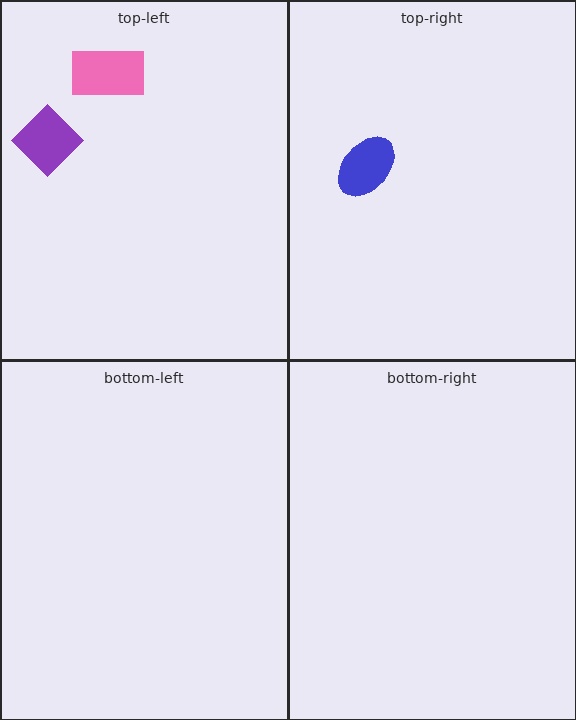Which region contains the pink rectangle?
The top-left region.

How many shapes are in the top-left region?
2.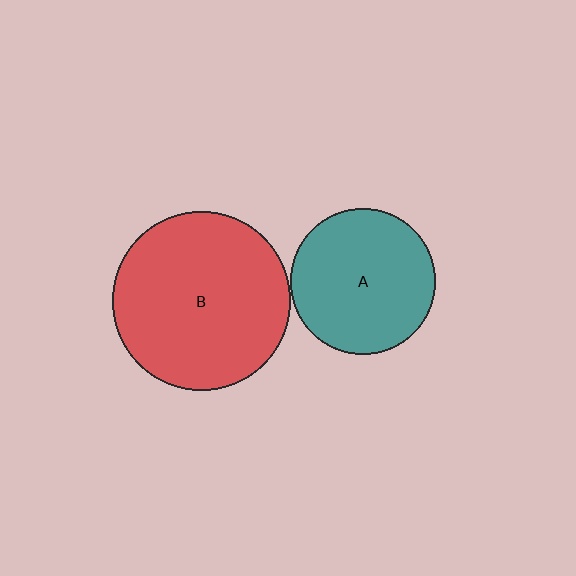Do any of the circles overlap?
No, none of the circles overlap.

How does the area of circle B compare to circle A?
Approximately 1.5 times.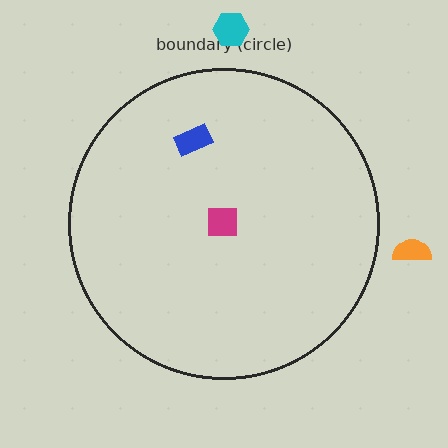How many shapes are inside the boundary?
2 inside, 2 outside.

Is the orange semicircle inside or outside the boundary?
Outside.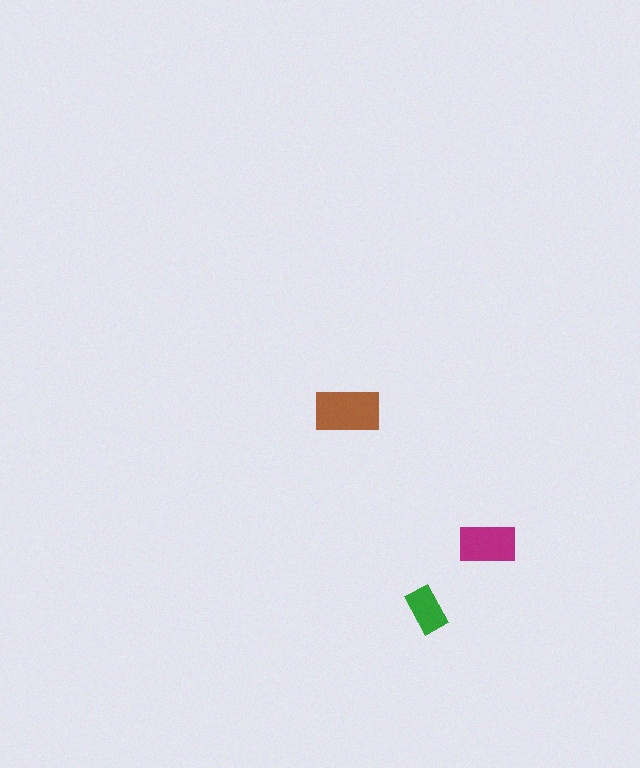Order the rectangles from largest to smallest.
the brown one, the magenta one, the green one.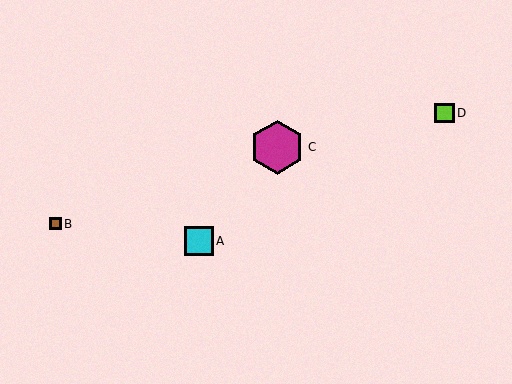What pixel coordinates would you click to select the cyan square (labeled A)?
Click at (199, 241) to select the cyan square A.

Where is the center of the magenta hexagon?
The center of the magenta hexagon is at (277, 147).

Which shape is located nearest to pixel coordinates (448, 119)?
The lime square (labeled D) at (444, 113) is nearest to that location.